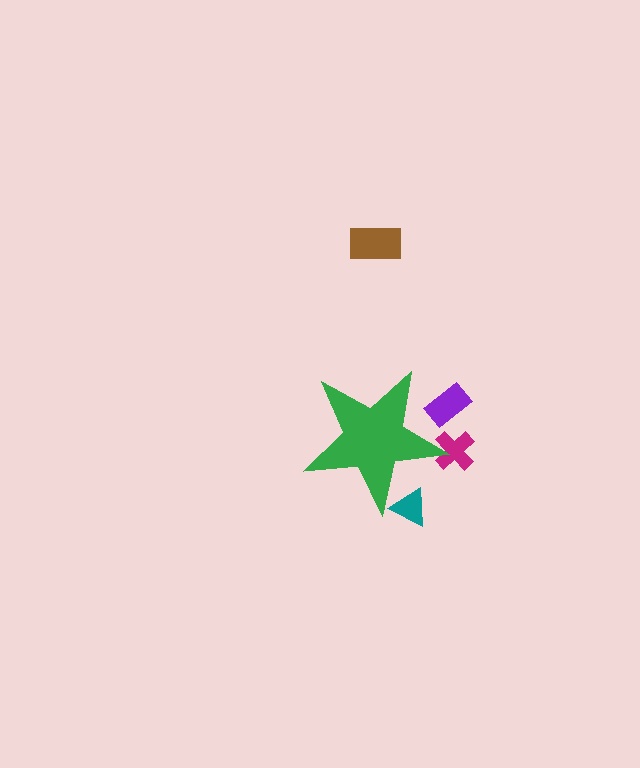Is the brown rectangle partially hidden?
No, the brown rectangle is fully visible.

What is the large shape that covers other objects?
A green star.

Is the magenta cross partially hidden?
Yes, the magenta cross is partially hidden behind the green star.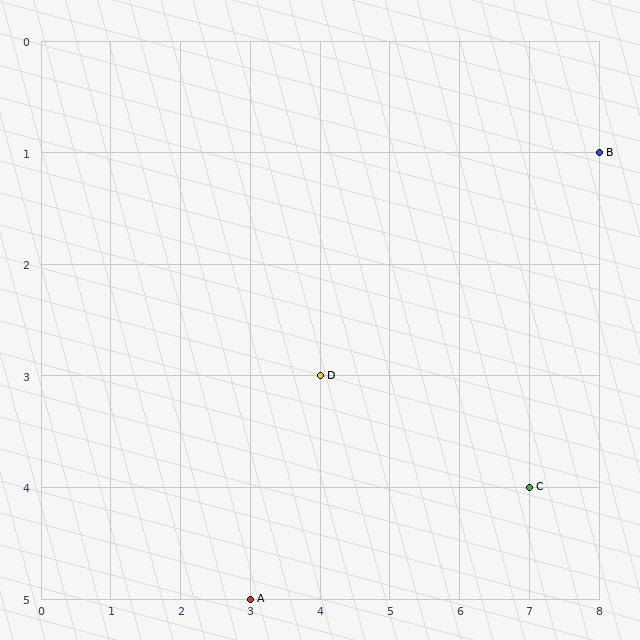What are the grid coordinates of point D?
Point D is at grid coordinates (4, 3).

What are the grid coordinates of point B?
Point B is at grid coordinates (8, 1).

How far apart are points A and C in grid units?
Points A and C are 4 columns and 1 row apart (about 4.1 grid units diagonally).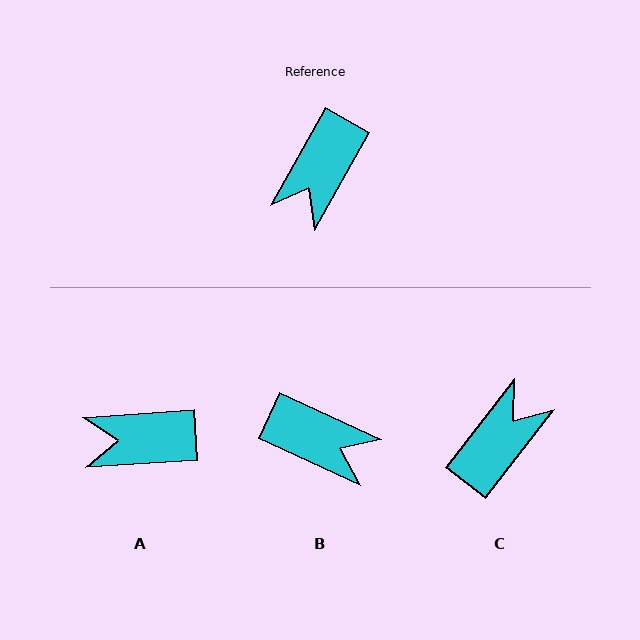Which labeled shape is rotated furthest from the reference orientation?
C, about 172 degrees away.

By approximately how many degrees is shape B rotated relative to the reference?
Approximately 94 degrees counter-clockwise.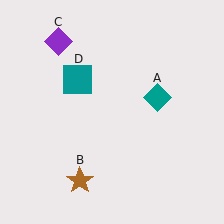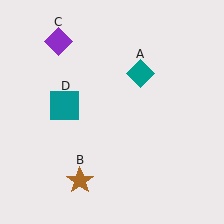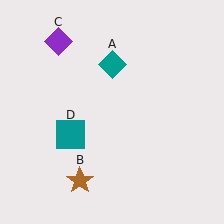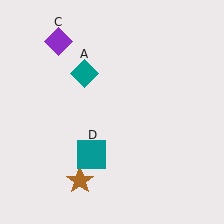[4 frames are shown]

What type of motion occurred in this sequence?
The teal diamond (object A), teal square (object D) rotated counterclockwise around the center of the scene.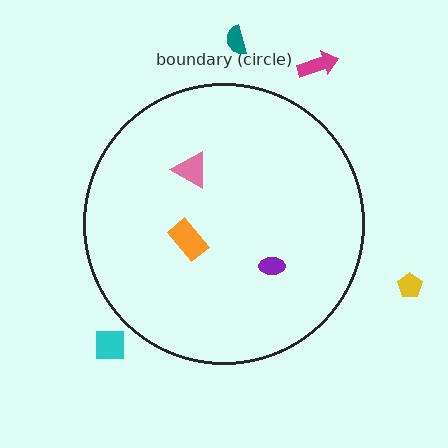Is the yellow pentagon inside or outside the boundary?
Outside.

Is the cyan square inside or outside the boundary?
Outside.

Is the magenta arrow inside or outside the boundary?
Outside.